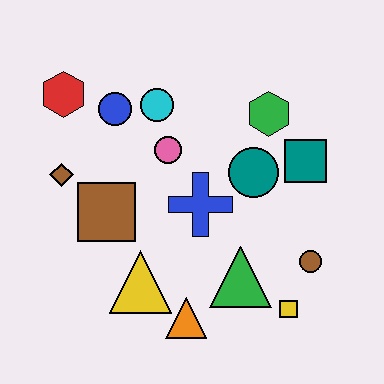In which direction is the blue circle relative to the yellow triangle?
The blue circle is above the yellow triangle.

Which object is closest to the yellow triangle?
The orange triangle is closest to the yellow triangle.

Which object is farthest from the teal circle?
The red hexagon is farthest from the teal circle.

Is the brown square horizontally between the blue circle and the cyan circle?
No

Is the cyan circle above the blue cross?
Yes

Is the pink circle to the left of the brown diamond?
No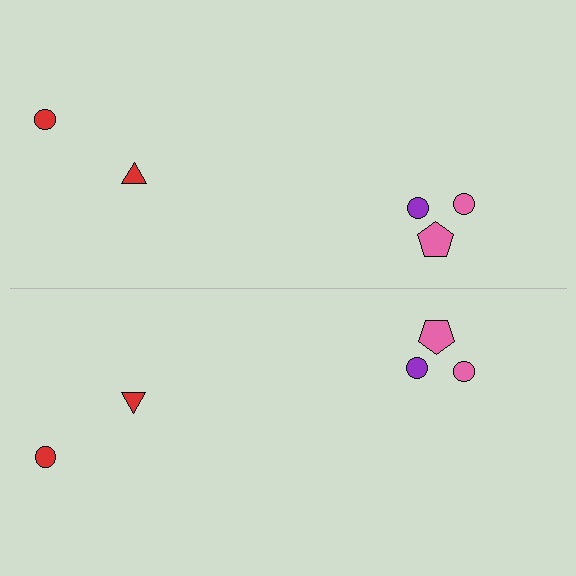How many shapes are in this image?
There are 10 shapes in this image.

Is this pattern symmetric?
Yes, this pattern has bilateral (reflection) symmetry.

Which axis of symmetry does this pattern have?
The pattern has a horizontal axis of symmetry running through the center of the image.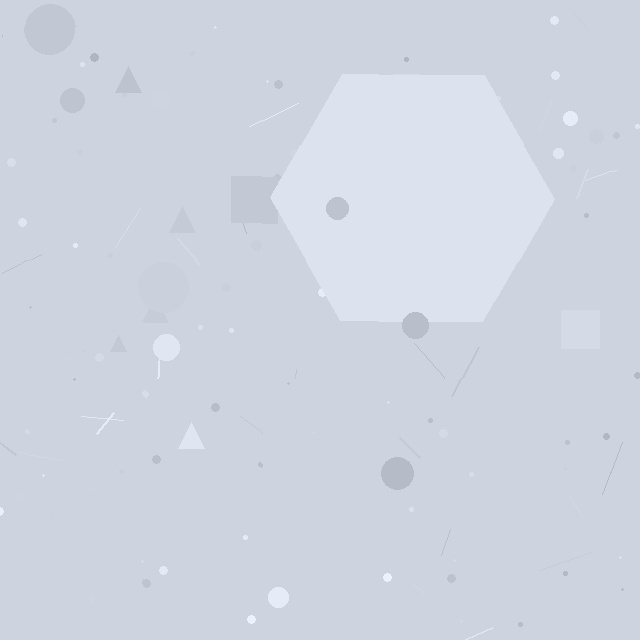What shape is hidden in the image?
A hexagon is hidden in the image.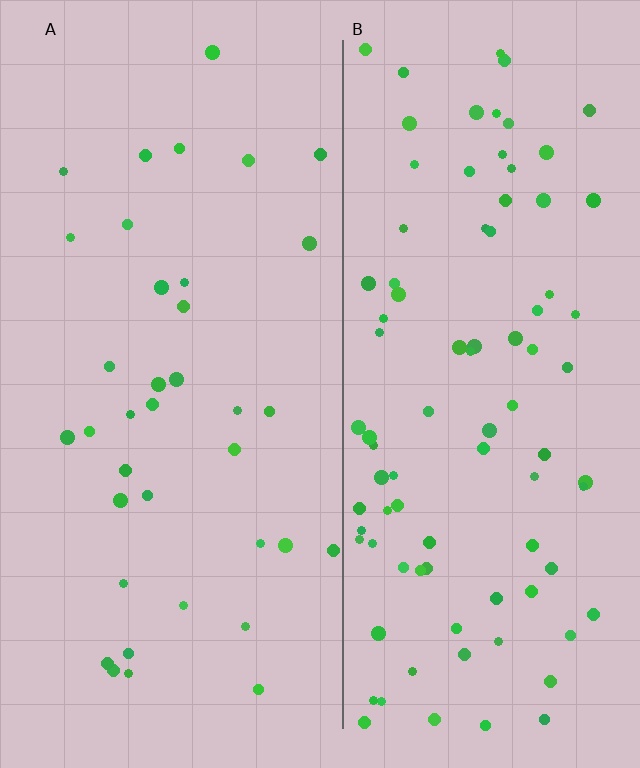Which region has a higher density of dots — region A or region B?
B (the right).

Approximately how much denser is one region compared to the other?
Approximately 2.5× — region B over region A.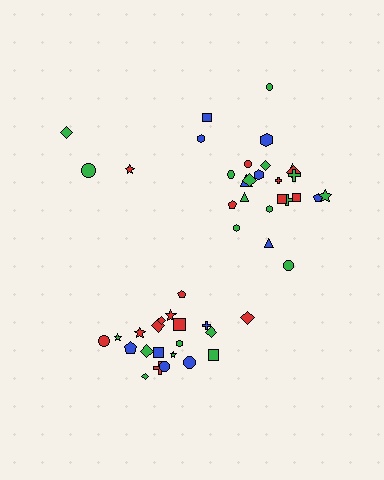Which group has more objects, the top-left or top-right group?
The top-right group.